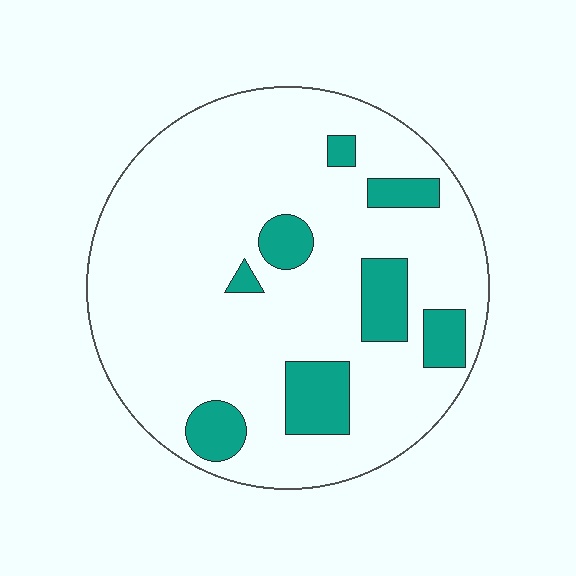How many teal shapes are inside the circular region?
8.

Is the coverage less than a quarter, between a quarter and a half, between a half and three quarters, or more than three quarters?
Less than a quarter.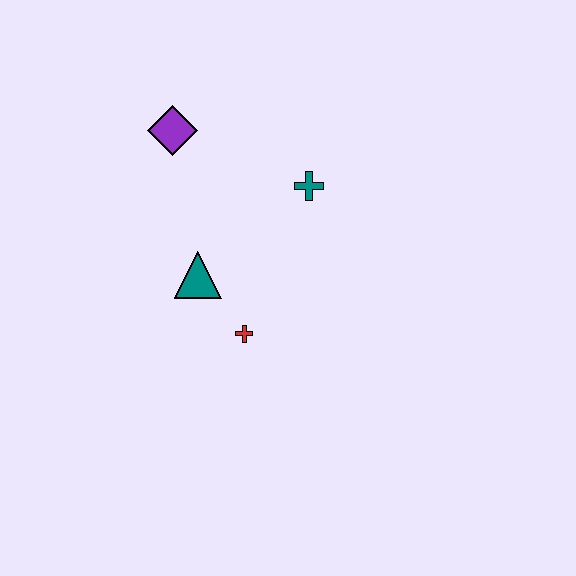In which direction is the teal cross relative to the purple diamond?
The teal cross is to the right of the purple diamond.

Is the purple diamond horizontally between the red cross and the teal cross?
No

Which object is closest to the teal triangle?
The red cross is closest to the teal triangle.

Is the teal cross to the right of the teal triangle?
Yes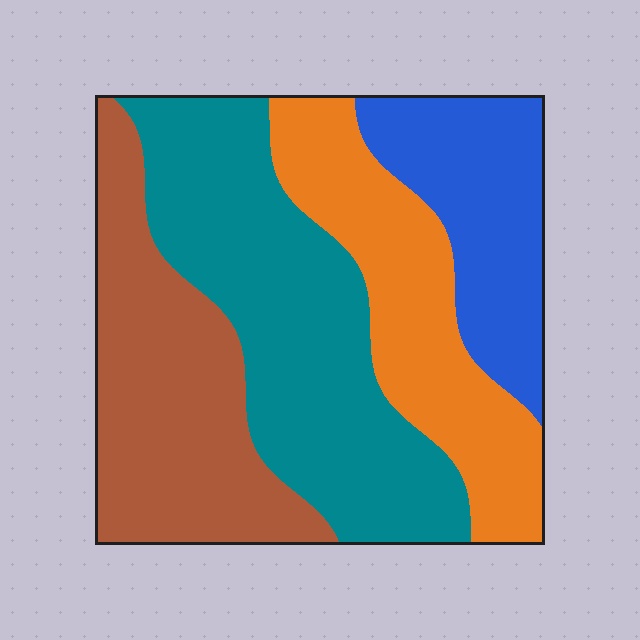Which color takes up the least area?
Blue, at roughly 15%.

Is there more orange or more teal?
Teal.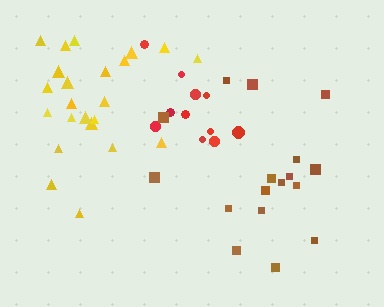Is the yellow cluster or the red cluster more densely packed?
Red.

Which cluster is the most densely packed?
Red.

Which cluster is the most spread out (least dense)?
Brown.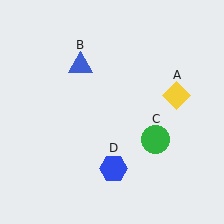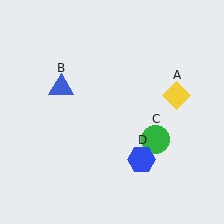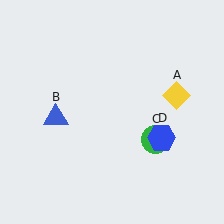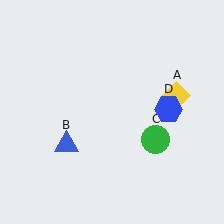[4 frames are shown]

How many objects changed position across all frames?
2 objects changed position: blue triangle (object B), blue hexagon (object D).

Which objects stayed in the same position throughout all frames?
Yellow diamond (object A) and green circle (object C) remained stationary.